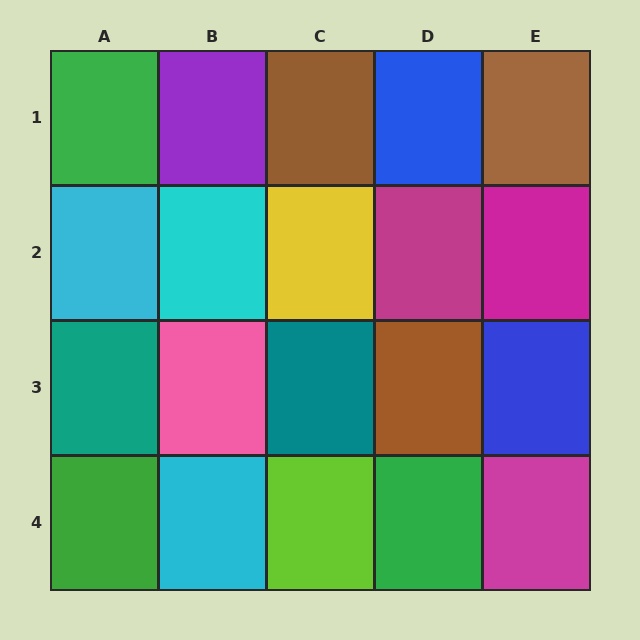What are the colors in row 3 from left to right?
Teal, pink, teal, brown, blue.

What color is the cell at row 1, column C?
Brown.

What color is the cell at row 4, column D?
Green.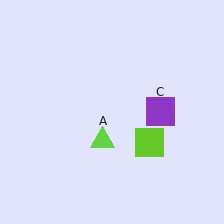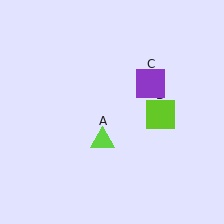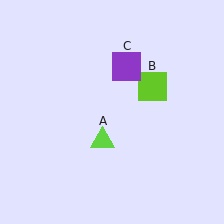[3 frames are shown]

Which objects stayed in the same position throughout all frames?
Lime triangle (object A) remained stationary.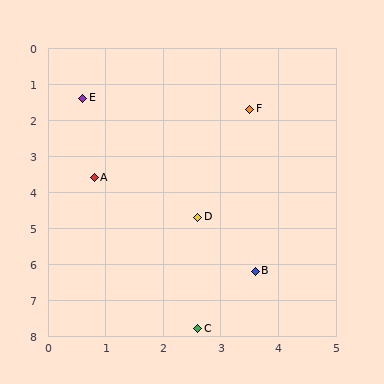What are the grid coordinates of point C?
Point C is at approximately (2.6, 7.8).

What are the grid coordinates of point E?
Point E is at approximately (0.6, 1.4).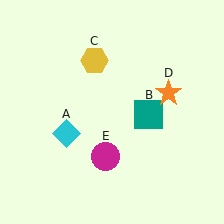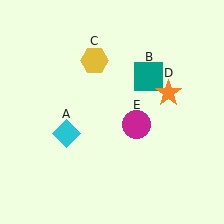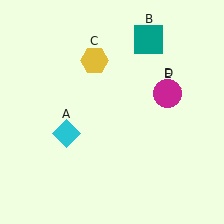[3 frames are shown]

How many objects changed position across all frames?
2 objects changed position: teal square (object B), magenta circle (object E).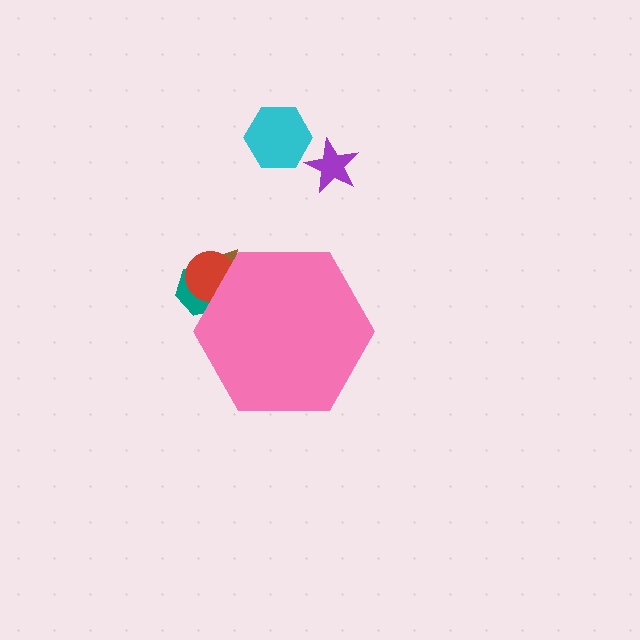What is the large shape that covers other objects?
A pink hexagon.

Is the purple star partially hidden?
No, the purple star is fully visible.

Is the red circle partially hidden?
Yes, the red circle is partially hidden behind the pink hexagon.